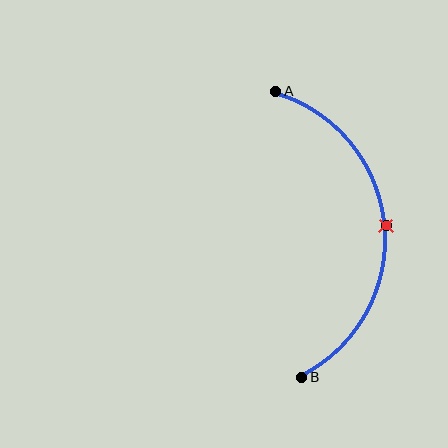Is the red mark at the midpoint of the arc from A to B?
Yes. The red mark lies on the arc at equal arc-length from both A and B — it is the arc midpoint.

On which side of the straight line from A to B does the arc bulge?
The arc bulges to the right of the straight line connecting A and B.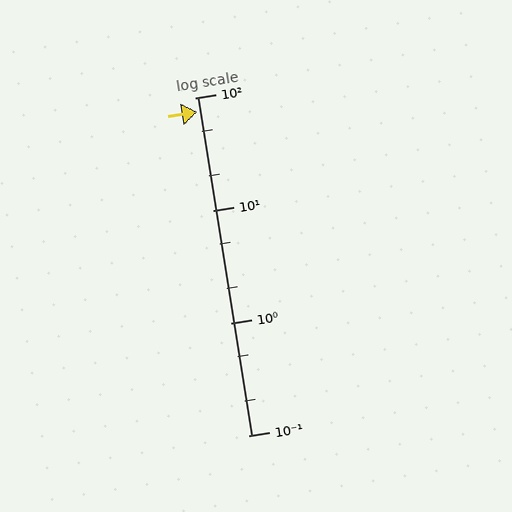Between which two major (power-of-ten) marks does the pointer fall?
The pointer is between 10 and 100.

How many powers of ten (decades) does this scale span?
The scale spans 3 decades, from 0.1 to 100.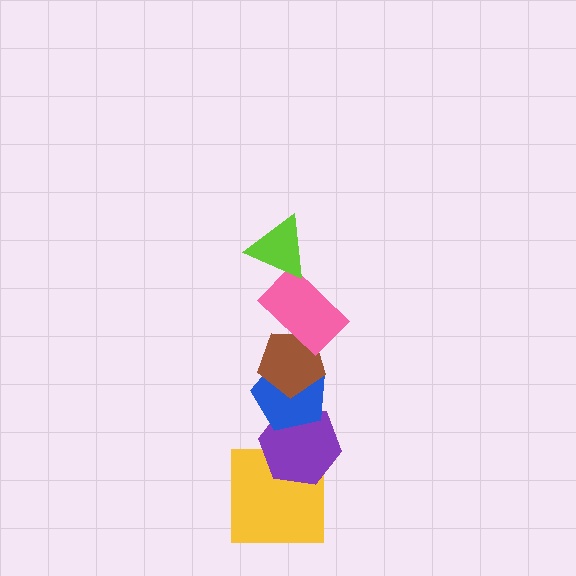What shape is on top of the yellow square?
The purple hexagon is on top of the yellow square.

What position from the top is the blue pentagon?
The blue pentagon is 4th from the top.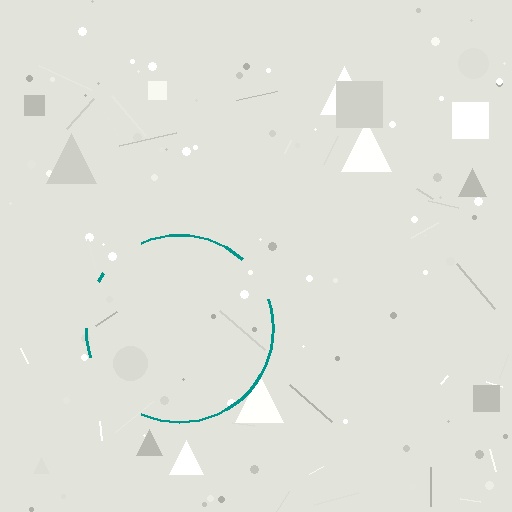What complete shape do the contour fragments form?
The contour fragments form a circle.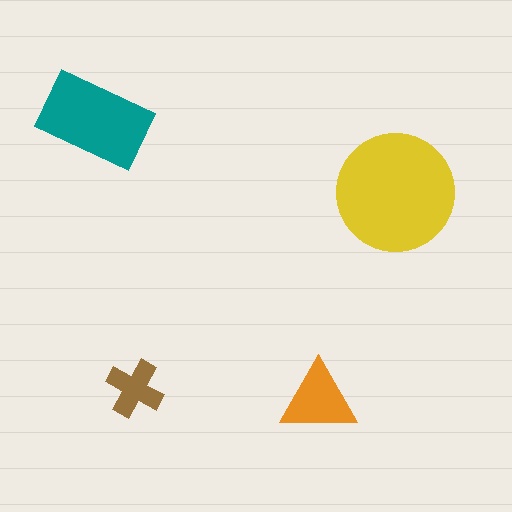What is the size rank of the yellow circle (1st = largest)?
1st.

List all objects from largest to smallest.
The yellow circle, the teal rectangle, the orange triangle, the brown cross.